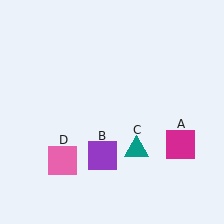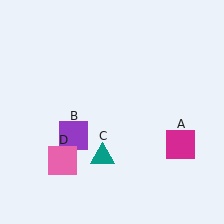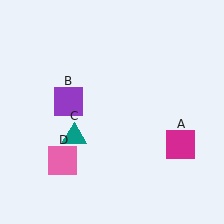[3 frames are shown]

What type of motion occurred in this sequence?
The purple square (object B), teal triangle (object C) rotated clockwise around the center of the scene.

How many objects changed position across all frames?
2 objects changed position: purple square (object B), teal triangle (object C).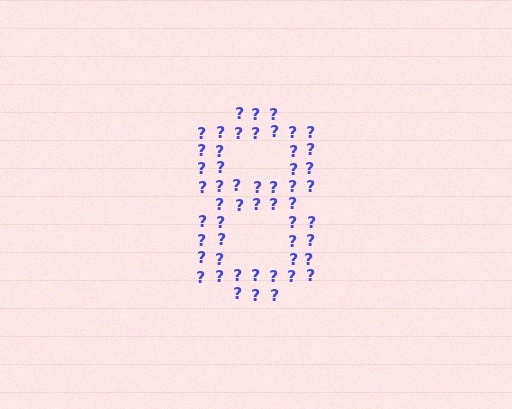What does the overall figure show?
The overall figure shows the digit 8.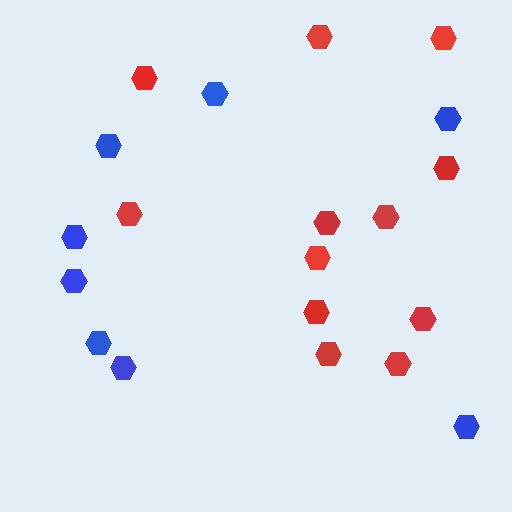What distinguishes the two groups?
There are 2 groups: one group of blue hexagons (8) and one group of red hexagons (12).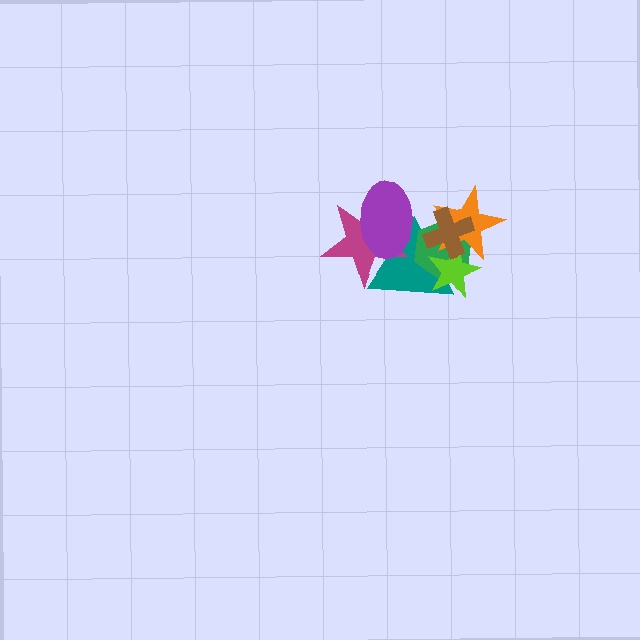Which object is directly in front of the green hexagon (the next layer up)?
The orange star is directly in front of the green hexagon.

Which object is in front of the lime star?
The brown cross is in front of the lime star.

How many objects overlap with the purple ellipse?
2 objects overlap with the purple ellipse.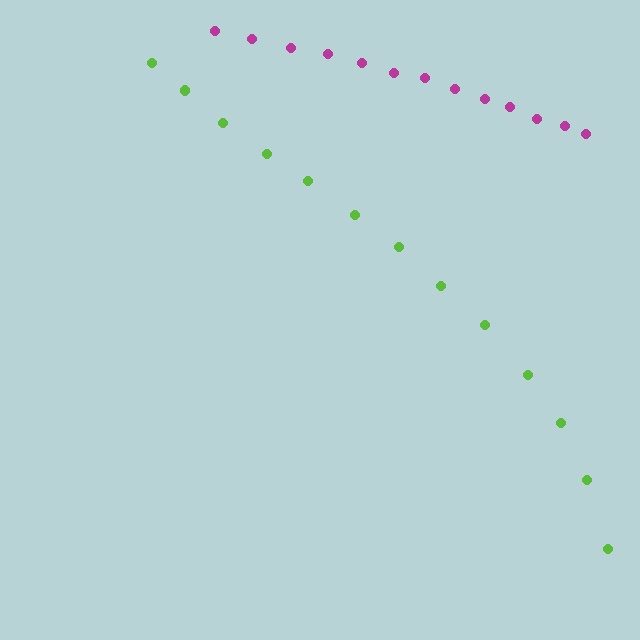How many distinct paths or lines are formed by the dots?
There are 2 distinct paths.